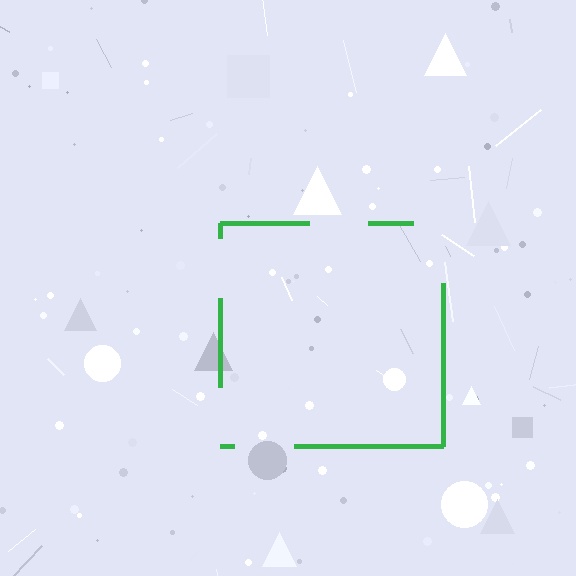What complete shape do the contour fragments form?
The contour fragments form a square.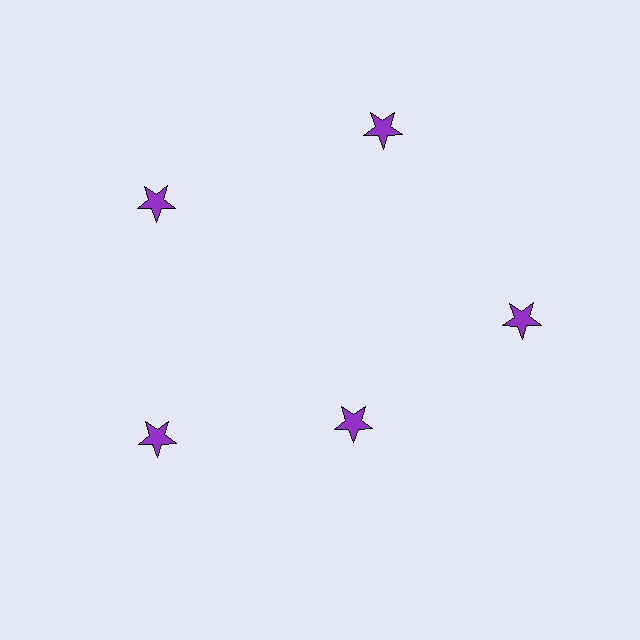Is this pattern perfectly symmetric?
No. The 5 purple stars are arranged in a ring, but one element near the 5 o'clock position is pulled inward toward the center, breaking the 5-fold rotational symmetry.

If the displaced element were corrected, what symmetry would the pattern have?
It would have 5-fold rotational symmetry — the pattern would map onto itself every 72 degrees.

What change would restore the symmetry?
The symmetry would be restored by moving it outward, back onto the ring so that all 5 stars sit at equal angles and equal distance from the center.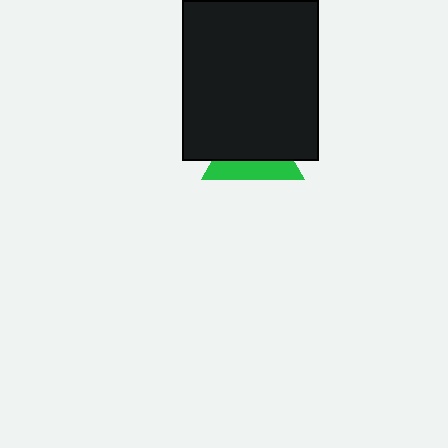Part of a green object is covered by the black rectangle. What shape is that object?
It is a triangle.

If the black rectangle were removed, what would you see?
You would see the complete green triangle.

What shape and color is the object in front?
The object in front is a black rectangle.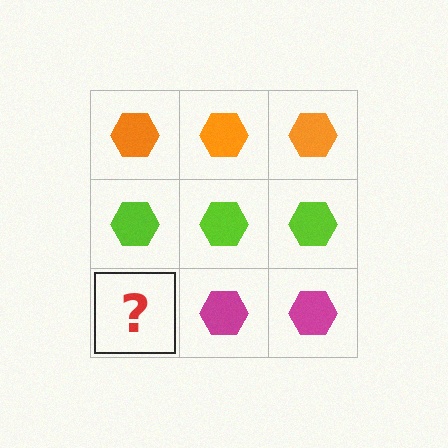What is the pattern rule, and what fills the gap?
The rule is that each row has a consistent color. The gap should be filled with a magenta hexagon.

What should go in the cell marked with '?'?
The missing cell should contain a magenta hexagon.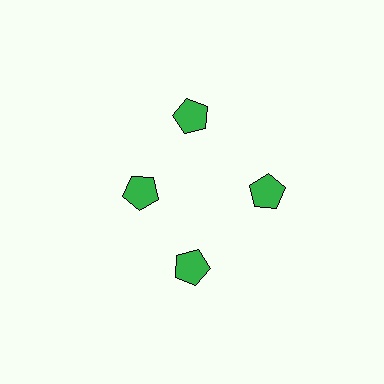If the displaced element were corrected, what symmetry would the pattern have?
It would have 4-fold rotational symmetry — the pattern would map onto itself every 90 degrees.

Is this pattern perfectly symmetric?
No. The 4 green pentagons are arranged in a ring, but one element near the 9 o'clock position is pulled inward toward the center, breaking the 4-fold rotational symmetry.